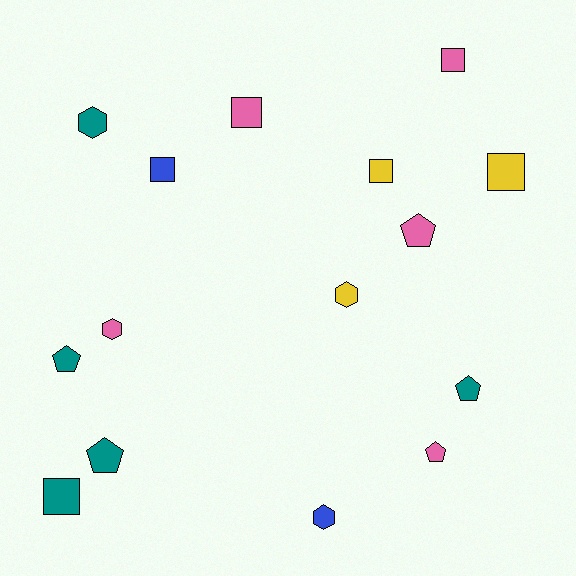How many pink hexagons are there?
There is 1 pink hexagon.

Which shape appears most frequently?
Square, with 6 objects.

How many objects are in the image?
There are 15 objects.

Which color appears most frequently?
Teal, with 5 objects.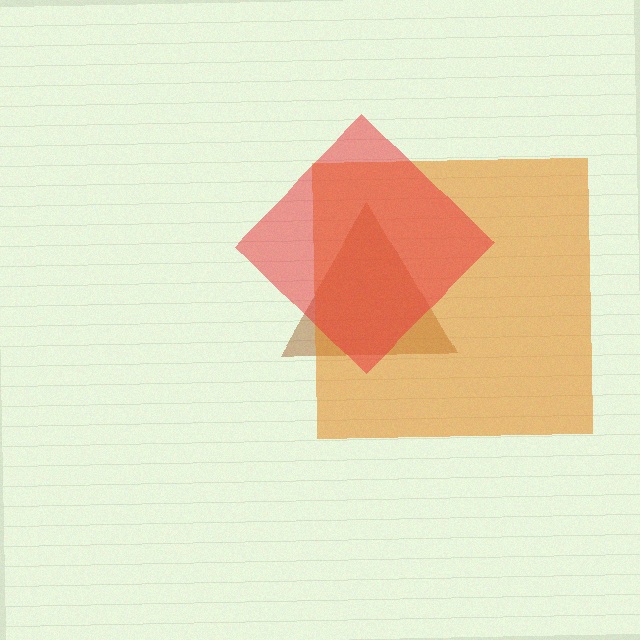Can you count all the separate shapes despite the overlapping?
Yes, there are 3 separate shapes.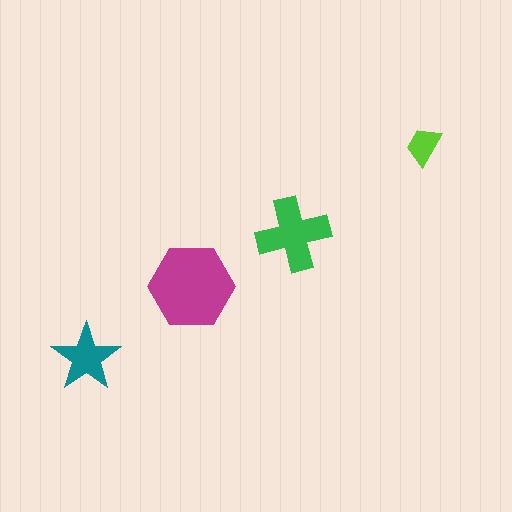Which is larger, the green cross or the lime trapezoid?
The green cross.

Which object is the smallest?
The lime trapezoid.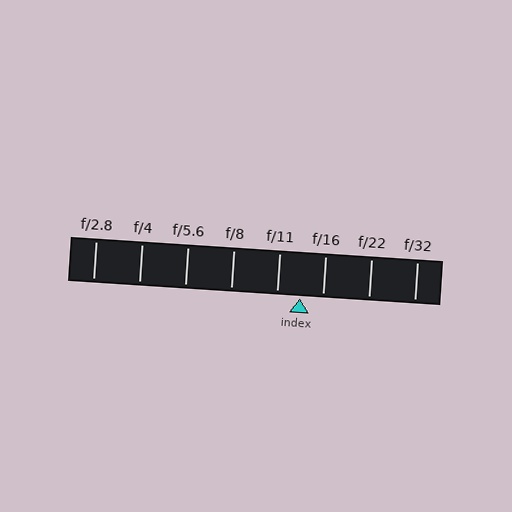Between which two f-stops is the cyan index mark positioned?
The index mark is between f/11 and f/16.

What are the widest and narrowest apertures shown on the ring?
The widest aperture shown is f/2.8 and the narrowest is f/32.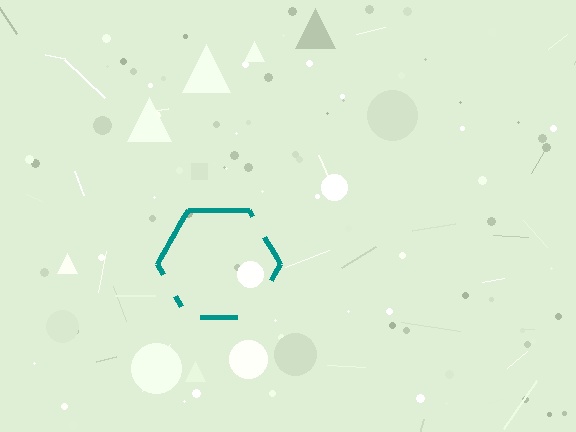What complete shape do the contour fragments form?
The contour fragments form a hexagon.